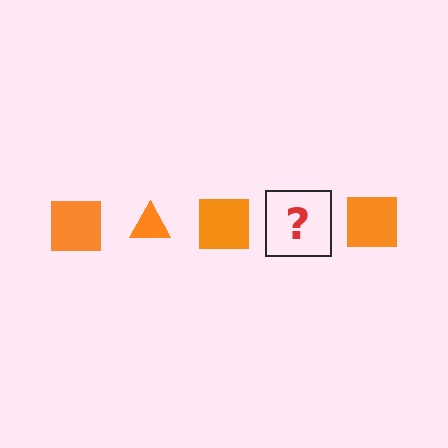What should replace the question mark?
The question mark should be replaced with an orange triangle.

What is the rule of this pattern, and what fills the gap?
The rule is that the pattern cycles through square, triangle shapes in orange. The gap should be filled with an orange triangle.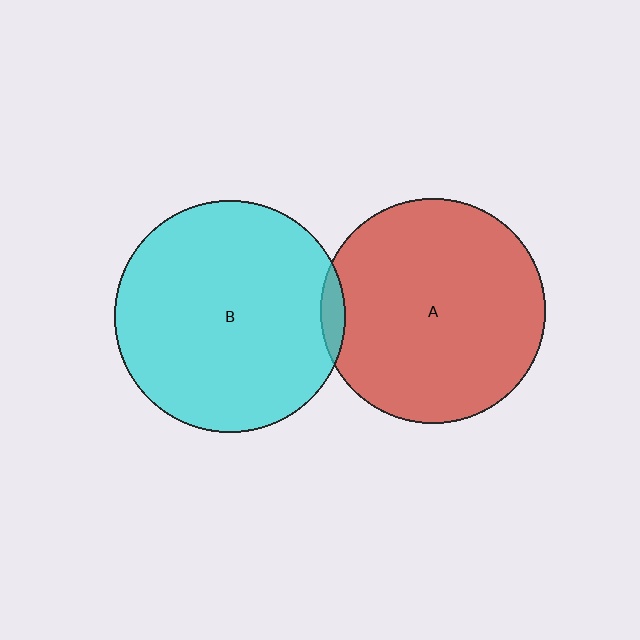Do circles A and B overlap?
Yes.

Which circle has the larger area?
Circle B (cyan).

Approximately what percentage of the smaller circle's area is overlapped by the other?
Approximately 5%.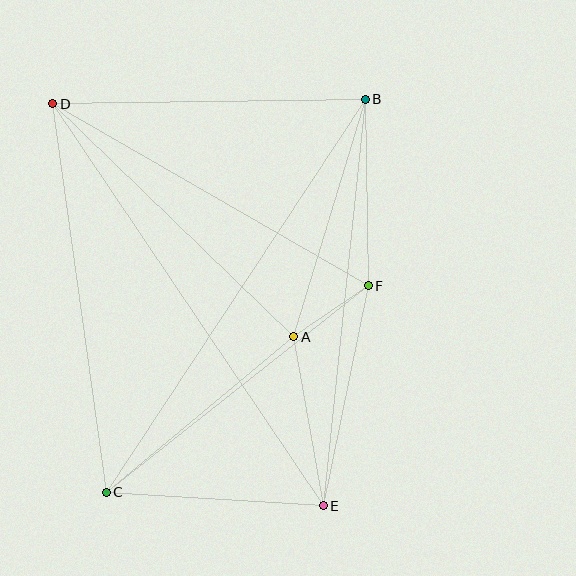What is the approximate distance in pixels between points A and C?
The distance between A and C is approximately 243 pixels.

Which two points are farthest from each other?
Points D and E are farthest from each other.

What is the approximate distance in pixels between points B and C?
The distance between B and C is approximately 470 pixels.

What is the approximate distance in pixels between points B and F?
The distance between B and F is approximately 187 pixels.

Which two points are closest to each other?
Points A and F are closest to each other.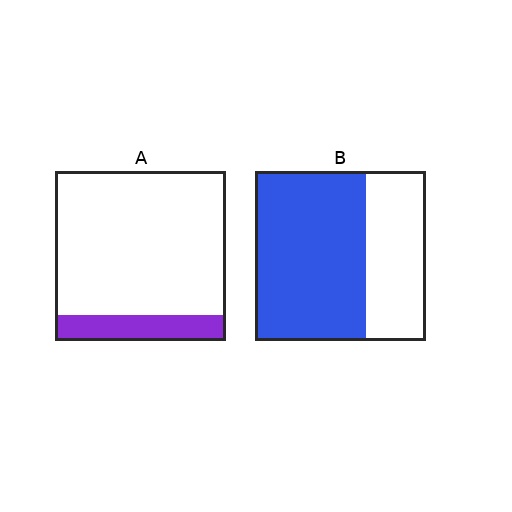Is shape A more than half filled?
No.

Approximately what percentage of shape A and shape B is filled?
A is approximately 15% and B is approximately 65%.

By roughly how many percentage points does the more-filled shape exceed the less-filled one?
By roughly 50 percentage points (B over A).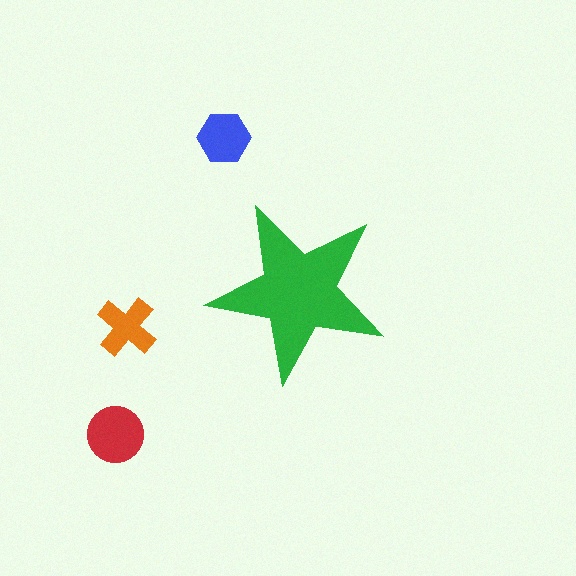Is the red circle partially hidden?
No, the red circle is fully visible.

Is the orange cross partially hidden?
No, the orange cross is fully visible.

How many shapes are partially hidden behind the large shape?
0 shapes are partially hidden.